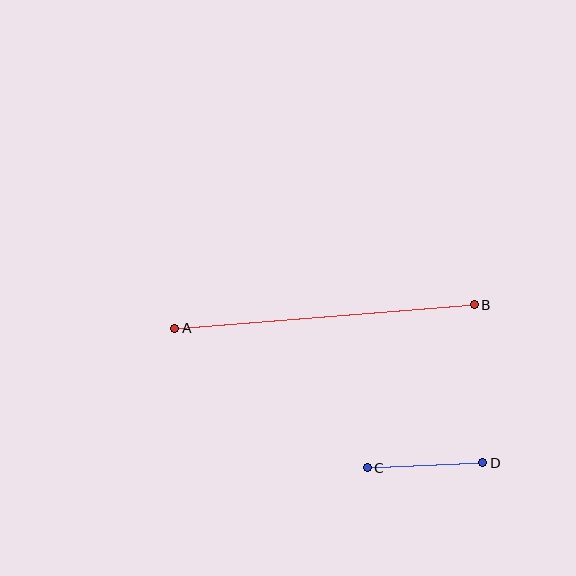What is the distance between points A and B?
The distance is approximately 301 pixels.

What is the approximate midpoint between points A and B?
The midpoint is at approximately (325, 316) pixels.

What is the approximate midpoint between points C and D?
The midpoint is at approximately (425, 465) pixels.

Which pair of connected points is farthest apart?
Points A and B are farthest apart.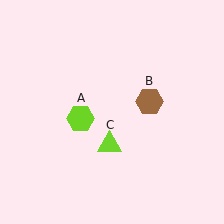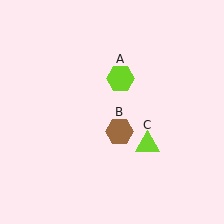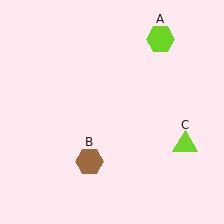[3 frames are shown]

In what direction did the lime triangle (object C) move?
The lime triangle (object C) moved right.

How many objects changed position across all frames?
3 objects changed position: lime hexagon (object A), brown hexagon (object B), lime triangle (object C).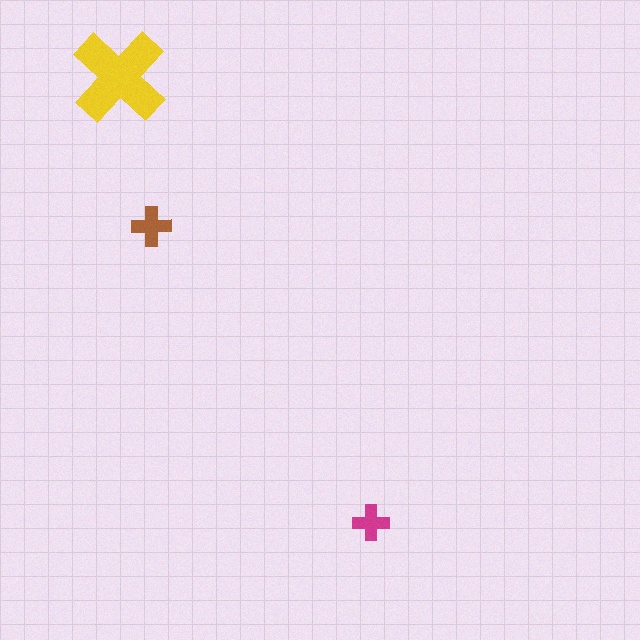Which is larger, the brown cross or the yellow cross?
The yellow one.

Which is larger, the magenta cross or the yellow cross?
The yellow one.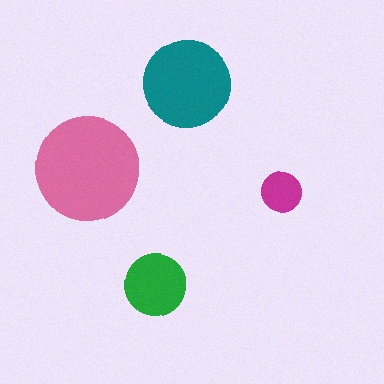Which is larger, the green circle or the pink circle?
The pink one.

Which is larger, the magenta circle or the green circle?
The green one.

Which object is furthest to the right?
The magenta circle is rightmost.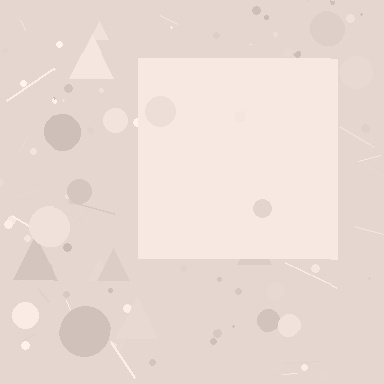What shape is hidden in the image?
A square is hidden in the image.